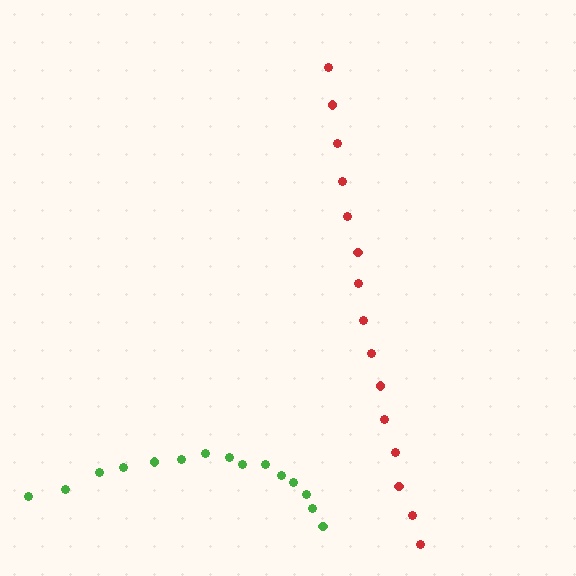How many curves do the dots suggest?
There are 2 distinct paths.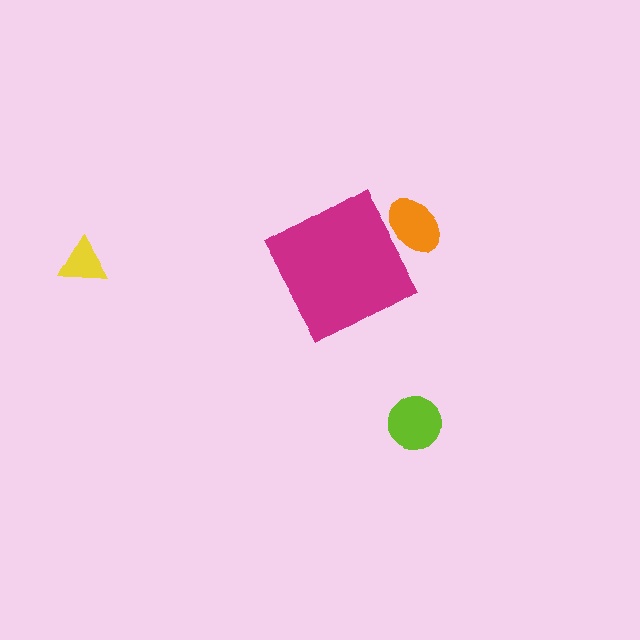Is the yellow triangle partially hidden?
No, the yellow triangle is fully visible.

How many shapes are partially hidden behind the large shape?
1 shape is partially hidden.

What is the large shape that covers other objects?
A magenta diamond.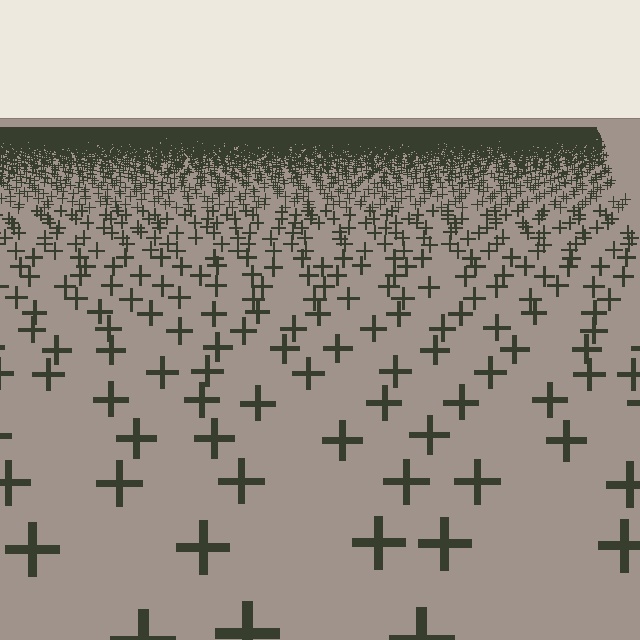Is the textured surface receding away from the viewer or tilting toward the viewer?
The surface is receding away from the viewer. Texture elements get smaller and denser toward the top.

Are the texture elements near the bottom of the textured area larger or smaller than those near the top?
Larger. Near the bottom, elements are closer to the viewer and appear at a bigger on-screen size.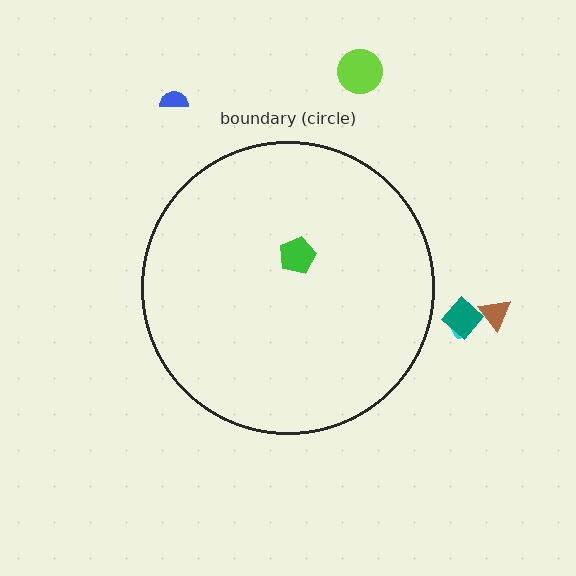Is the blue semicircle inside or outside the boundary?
Outside.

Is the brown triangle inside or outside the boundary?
Outside.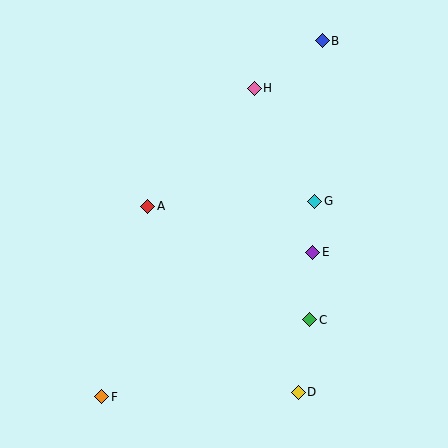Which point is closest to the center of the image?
Point A at (148, 206) is closest to the center.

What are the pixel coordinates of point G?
Point G is at (315, 201).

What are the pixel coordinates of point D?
Point D is at (298, 392).